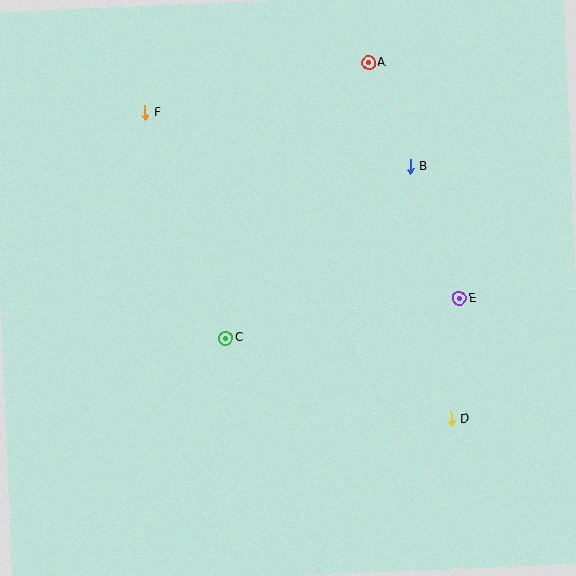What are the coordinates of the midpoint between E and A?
The midpoint between E and A is at (414, 180).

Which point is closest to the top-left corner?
Point F is closest to the top-left corner.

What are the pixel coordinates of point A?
Point A is at (369, 62).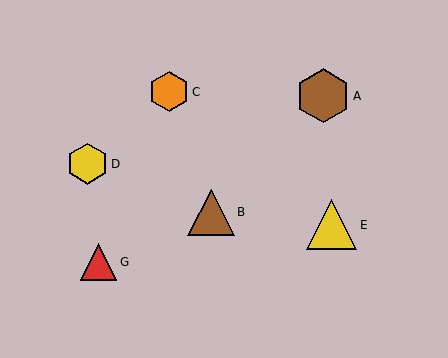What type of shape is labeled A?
Shape A is a brown hexagon.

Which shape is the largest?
The brown hexagon (labeled A) is the largest.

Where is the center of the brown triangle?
The center of the brown triangle is at (211, 212).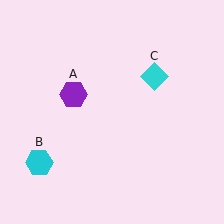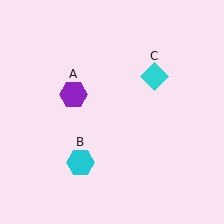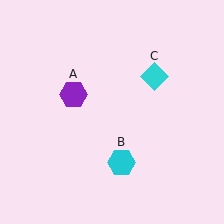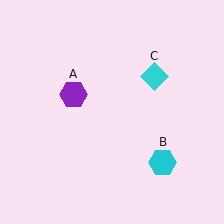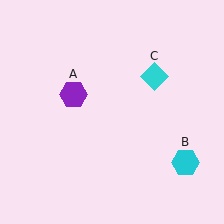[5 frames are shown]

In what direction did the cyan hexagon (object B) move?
The cyan hexagon (object B) moved right.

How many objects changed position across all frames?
1 object changed position: cyan hexagon (object B).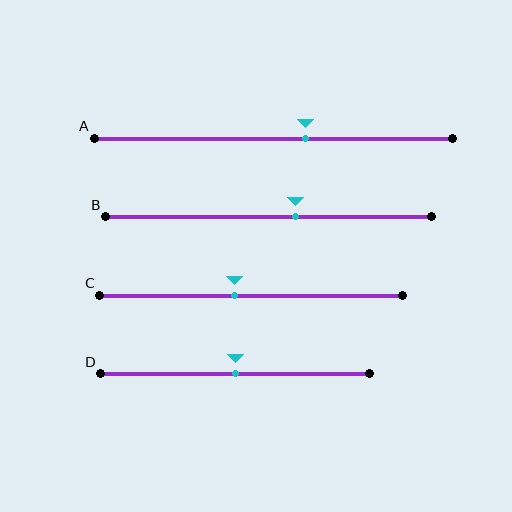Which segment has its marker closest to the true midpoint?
Segment D has its marker closest to the true midpoint.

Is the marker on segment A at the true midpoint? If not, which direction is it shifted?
No, the marker on segment A is shifted to the right by about 9% of the segment length.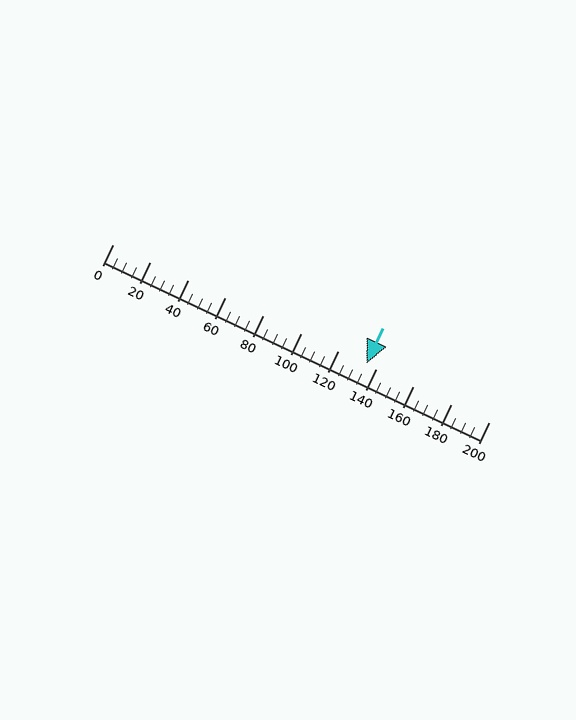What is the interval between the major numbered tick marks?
The major tick marks are spaced 20 units apart.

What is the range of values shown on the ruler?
The ruler shows values from 0 to 200.